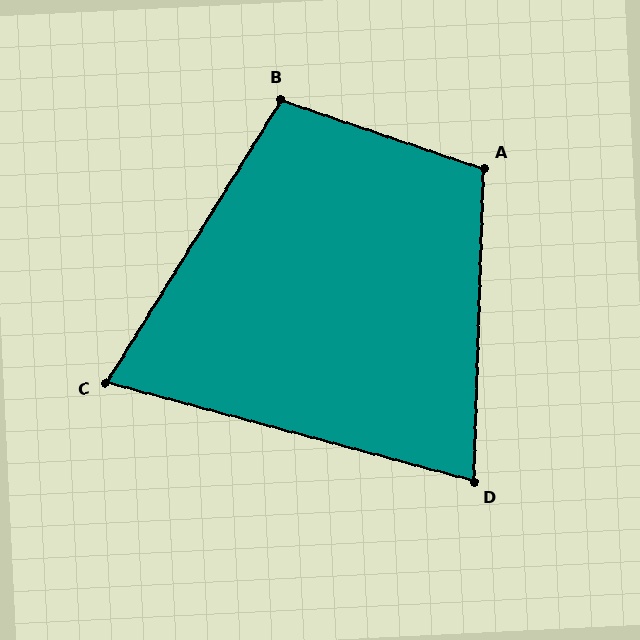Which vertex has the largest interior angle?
A, at approximately 107 degrees.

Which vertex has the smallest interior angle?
C, at approximately 73 degrees.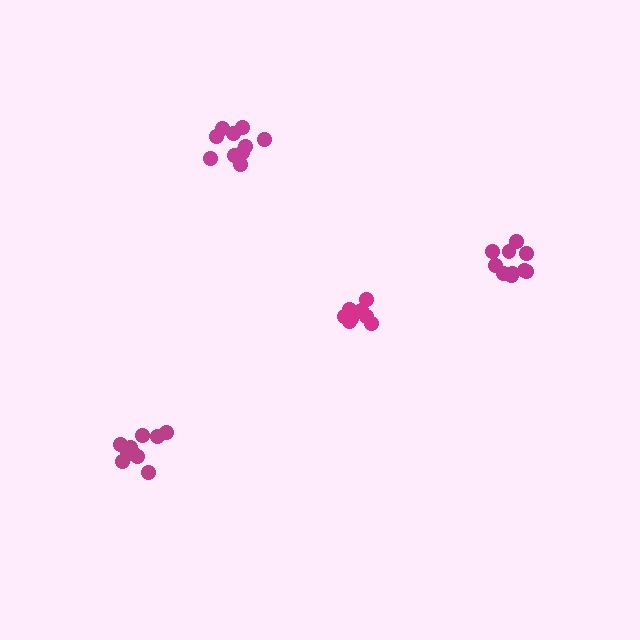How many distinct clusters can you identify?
There are 4 distinct clusters.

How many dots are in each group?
Group 1: 10 dots, Group 2: 10 dots, Group 3: 8 dots, Group 4: 10 dots (38 total).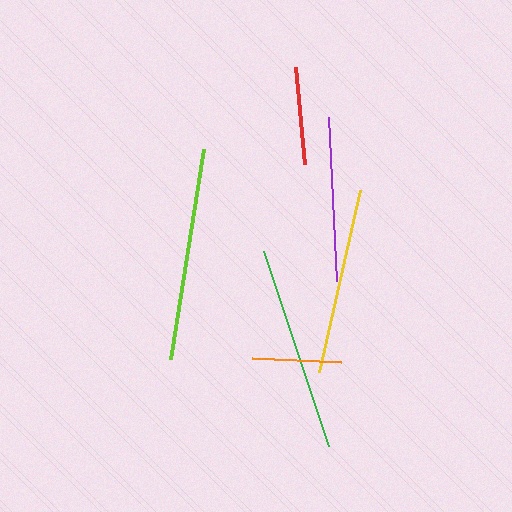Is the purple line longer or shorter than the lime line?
The lime line is longer than the purple line.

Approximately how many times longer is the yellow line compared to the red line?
The yellow line is approximately 1.9 times the length of the red line.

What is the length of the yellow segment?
The yellow segment is approximately 187 pixels long.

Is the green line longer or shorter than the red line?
The green line is longer than the red line.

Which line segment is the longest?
The lime line is the longest at approximately 212 pixels.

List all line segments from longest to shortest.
From longest to shortest: lime, green, yellow, purple, red, orange.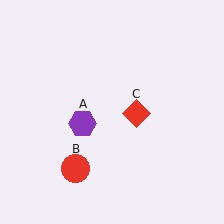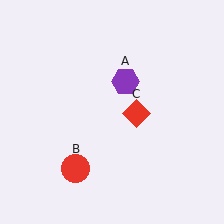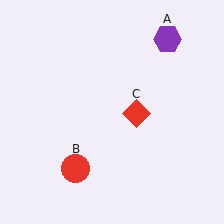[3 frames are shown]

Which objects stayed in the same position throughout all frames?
Red circle (object B) and red diamond (object C) remained stationary.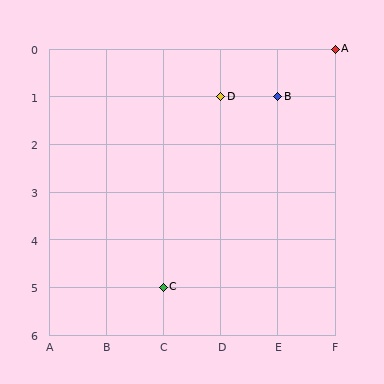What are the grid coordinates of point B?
Point B is at grid coordinates (E, 1).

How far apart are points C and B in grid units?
Points C and B are 2 columns and 4 rows apart (about 4.5 grid units diagonally).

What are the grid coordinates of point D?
Point D is at grid coordinates (D, 1).